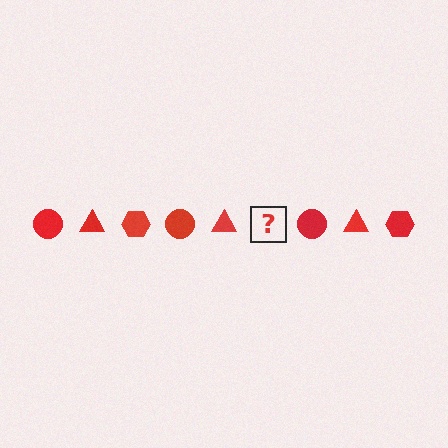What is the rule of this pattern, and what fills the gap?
The rule is that the pattern cycles through circle, triangle, hexagon shapes in red. The gap should be filled with a red hexagon.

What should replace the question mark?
The question mark should be replaced with a red hexagon.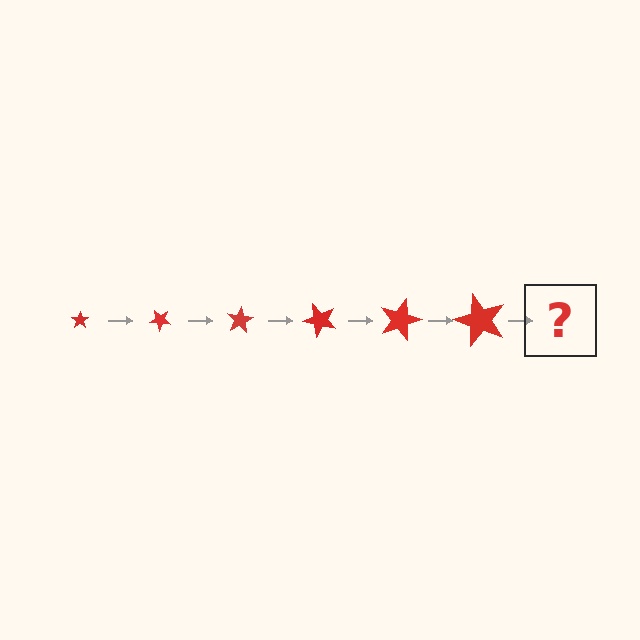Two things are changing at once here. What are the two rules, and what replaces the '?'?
The two rules are that the star grows larger each step and it rotates 40 degrees each step. The '?' should be a star, larger than the previous one and rotated 240 degrees from the start.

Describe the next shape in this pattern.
It should be a star, larger than the previous one and rotated 240 degrees from the start.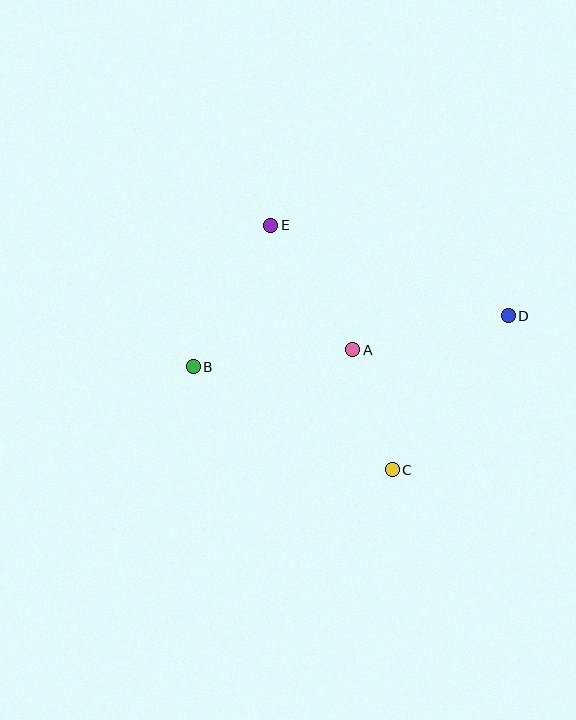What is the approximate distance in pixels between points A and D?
The distance between A and D is approximately 159 pixels.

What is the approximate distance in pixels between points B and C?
The distance between B and C is approximately 224 pixels.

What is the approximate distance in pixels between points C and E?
The distance between C and E is approximately 273 pixels.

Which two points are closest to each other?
Points A and C are closest to each other.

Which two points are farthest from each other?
Points B and D are farthest from each other.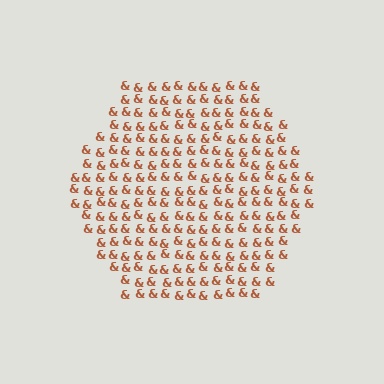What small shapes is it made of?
It is made of small ampersands.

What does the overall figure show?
The overall figure shows a hexagon.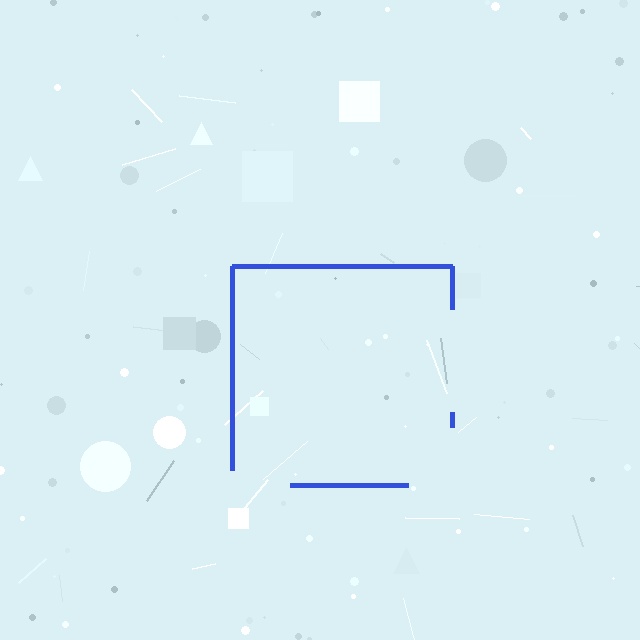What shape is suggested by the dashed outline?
The dashed outline suggests a square.